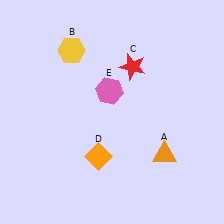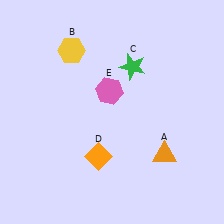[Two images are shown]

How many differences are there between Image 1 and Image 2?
There is 1 difference between the two images.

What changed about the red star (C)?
In Image 1, C is red. In Image 2, it changed to green.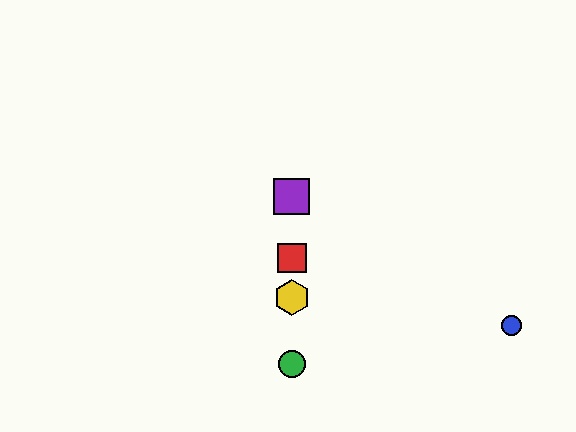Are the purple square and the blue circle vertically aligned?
No, the purple square is at x≈292 and the blue circle is at x≈512.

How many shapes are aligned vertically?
4 shapes (the red square, the green circle, the yellow hexagon, the purple square) are aligned vertically.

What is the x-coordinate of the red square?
The red square is at x≈292.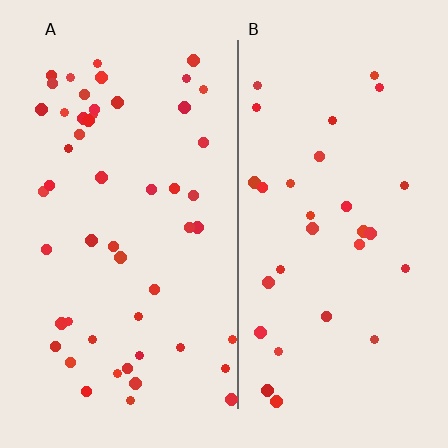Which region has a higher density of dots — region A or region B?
A (the left).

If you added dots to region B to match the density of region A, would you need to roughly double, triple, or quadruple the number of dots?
Approximately double.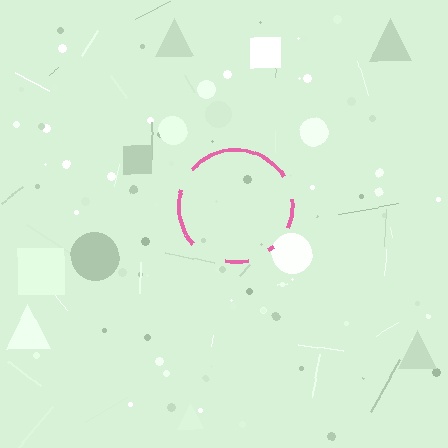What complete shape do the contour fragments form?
The contour fragments form a circle.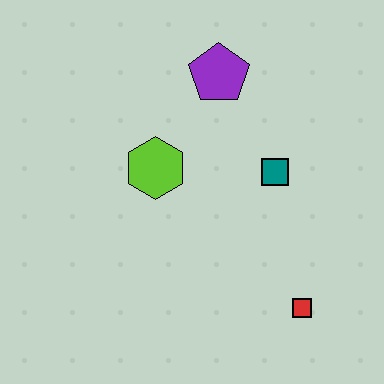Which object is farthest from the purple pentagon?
The red square is farthest from the purple pentagon.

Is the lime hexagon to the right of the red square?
No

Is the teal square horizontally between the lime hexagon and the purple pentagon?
No